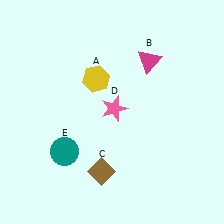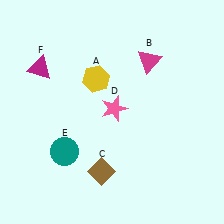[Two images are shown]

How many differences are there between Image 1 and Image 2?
There is 1 difference between the two images.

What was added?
A magenta triangle (F) was added in Image 2.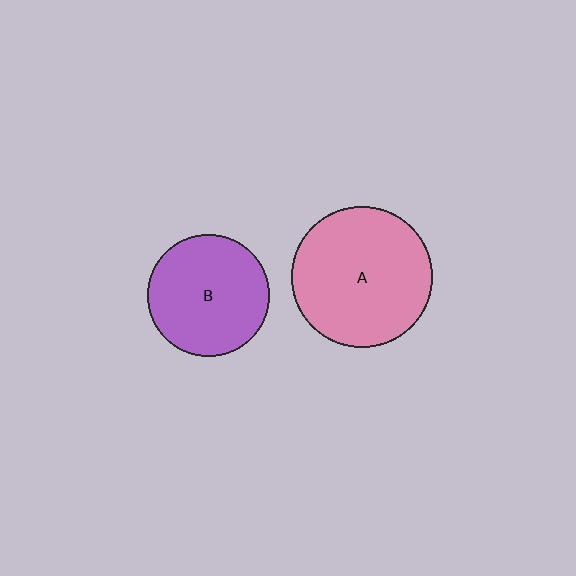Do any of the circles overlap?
No, none of the circles overlap.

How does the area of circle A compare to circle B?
Approximately 1.3 times.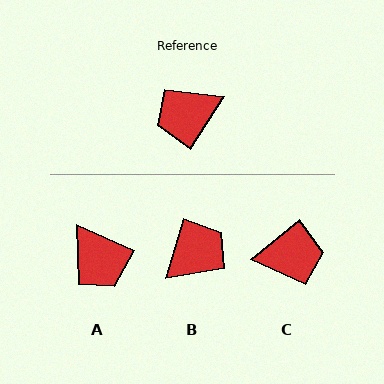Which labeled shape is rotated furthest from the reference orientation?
B, about 165 degrees away.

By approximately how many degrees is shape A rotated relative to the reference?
Approximately 98 degrees counter-clockwise.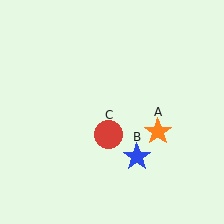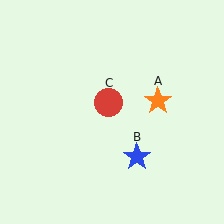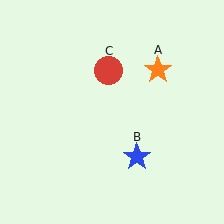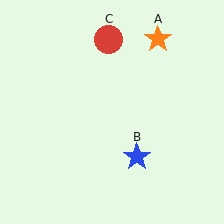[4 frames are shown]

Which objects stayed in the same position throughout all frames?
Blue star (object B) remained stationary.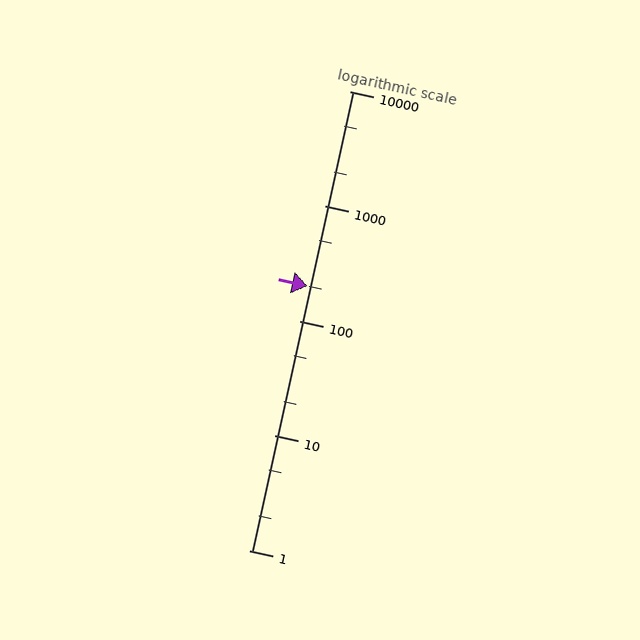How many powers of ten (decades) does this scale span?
The scale spans 4 decades, from 1 to 10000.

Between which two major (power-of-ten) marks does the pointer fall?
The pointer is between 100 and 1000.